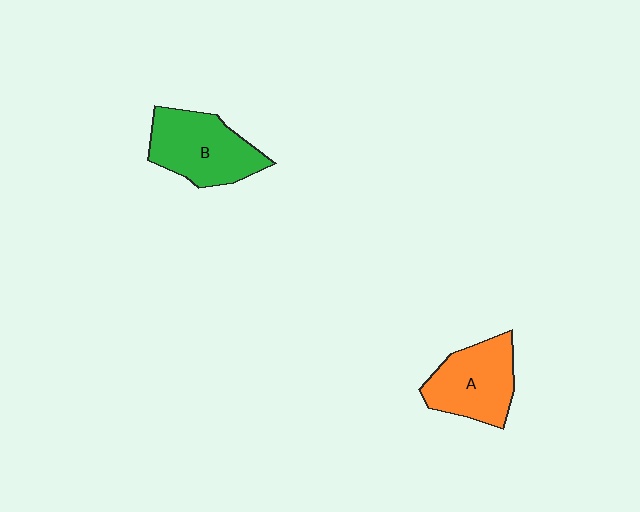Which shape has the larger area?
Shape B (green).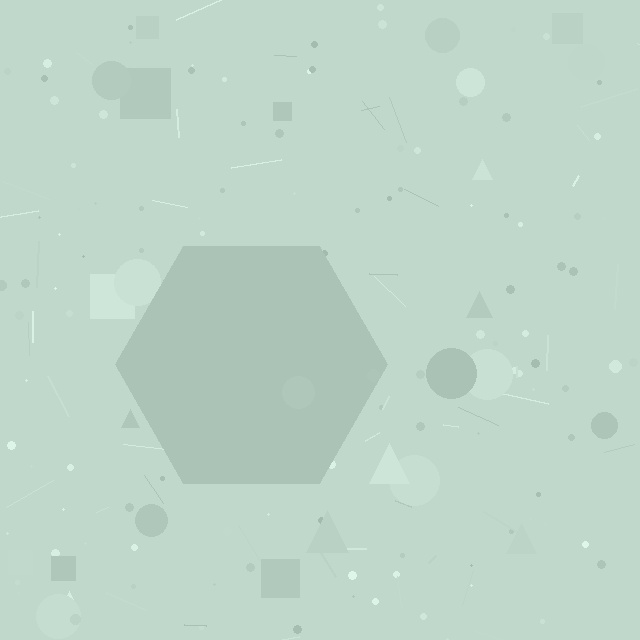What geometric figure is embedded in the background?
A hexagon is embedded in the background.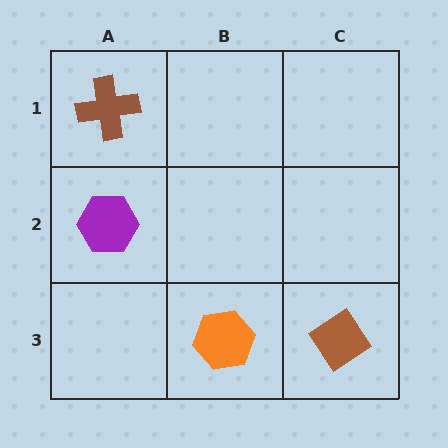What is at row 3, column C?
A brown diamond.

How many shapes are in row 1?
1 shape.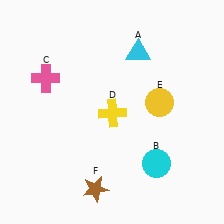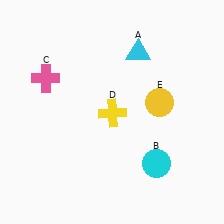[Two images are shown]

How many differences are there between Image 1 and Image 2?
There is 1 difference between the two images.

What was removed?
The brown star (F) was removed in Image 2.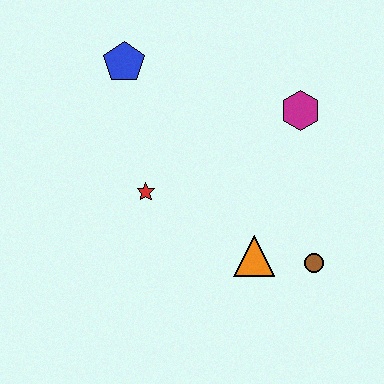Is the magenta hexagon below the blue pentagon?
Yes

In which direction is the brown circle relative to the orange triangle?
The brown circle is to the right of the orange triangle.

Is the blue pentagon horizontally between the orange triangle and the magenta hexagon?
No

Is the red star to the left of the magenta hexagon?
Yes